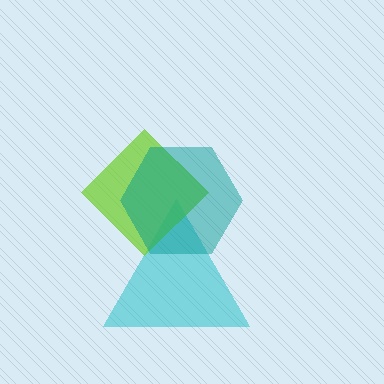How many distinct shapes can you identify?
There are 3 distinct shapes: a cyan triangle, a lime diamond, a teal hexagon.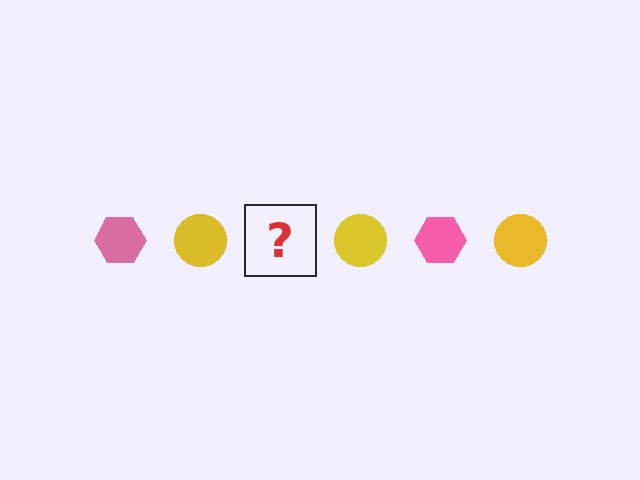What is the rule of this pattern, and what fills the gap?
The rule is that the pattern alternates between pink hexagon and yellow circle. The gap should be filled with a pink hexagon.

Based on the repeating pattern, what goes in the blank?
The blank should be a pink hexagon.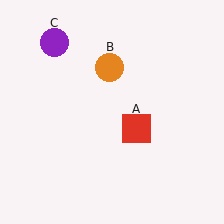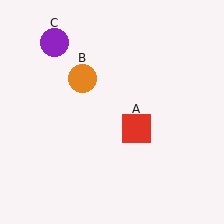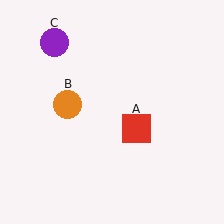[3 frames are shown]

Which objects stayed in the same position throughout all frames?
Red square (object A) and purple circle (object C) remained stationary.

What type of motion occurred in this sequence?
The orange circle (object B) rotated counterclockwise around the center of the scene.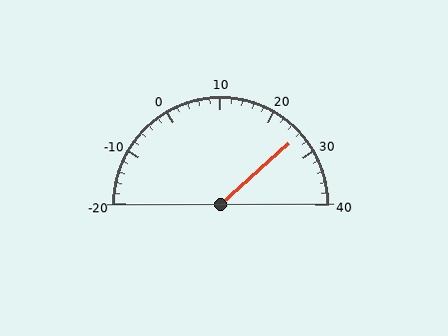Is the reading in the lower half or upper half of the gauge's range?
The reading is in the upper half of the range (-20 to 40).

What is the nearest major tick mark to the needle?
The nearest major tick mark is 30.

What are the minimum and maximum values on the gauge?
The gauge ranges from -20 to 40.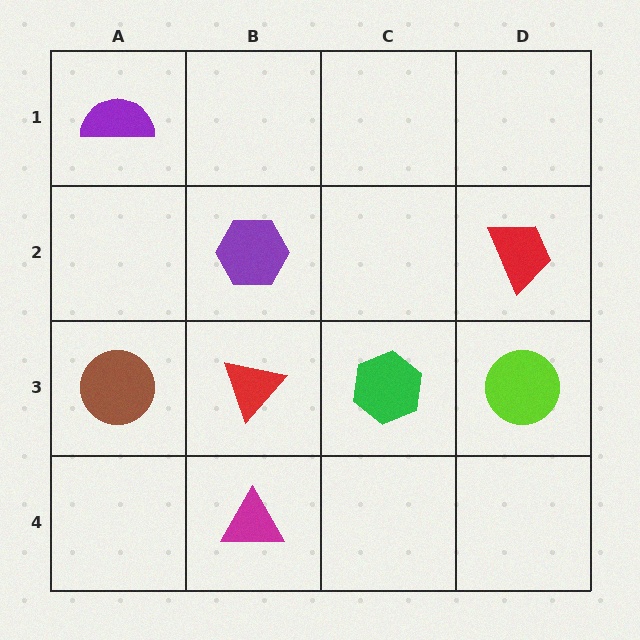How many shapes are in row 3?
4 shapes.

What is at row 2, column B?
A purple hexagon.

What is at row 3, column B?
A red triangle.